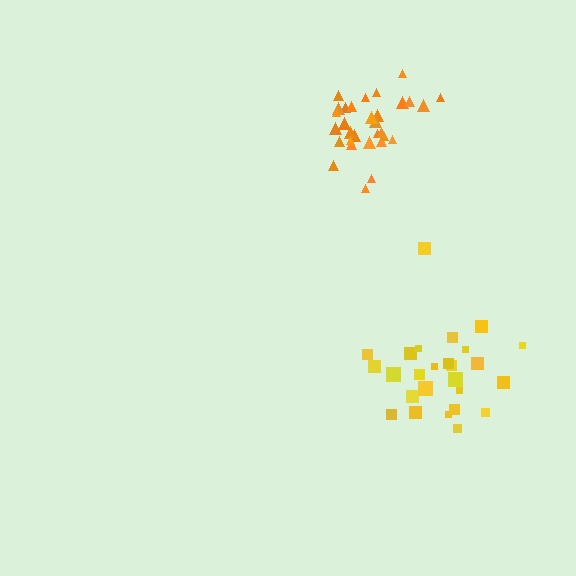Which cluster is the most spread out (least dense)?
Yellow.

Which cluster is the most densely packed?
Orange.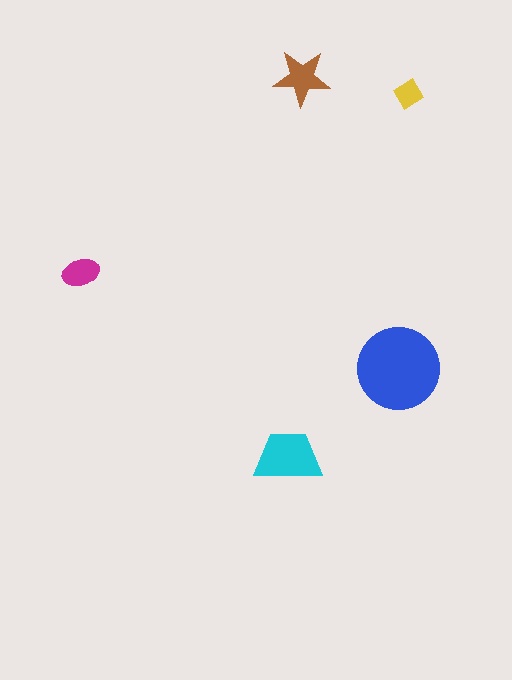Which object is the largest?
The blue circle.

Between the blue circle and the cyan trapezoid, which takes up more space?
The blue circle.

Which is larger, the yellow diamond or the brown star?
The brown star.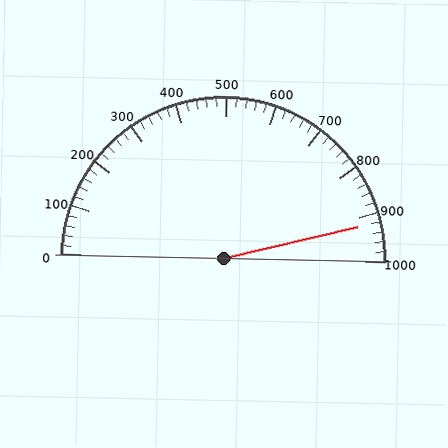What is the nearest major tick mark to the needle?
The nearest major tick mark is 900.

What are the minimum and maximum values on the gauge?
The gauge ranges from 0 to 1000.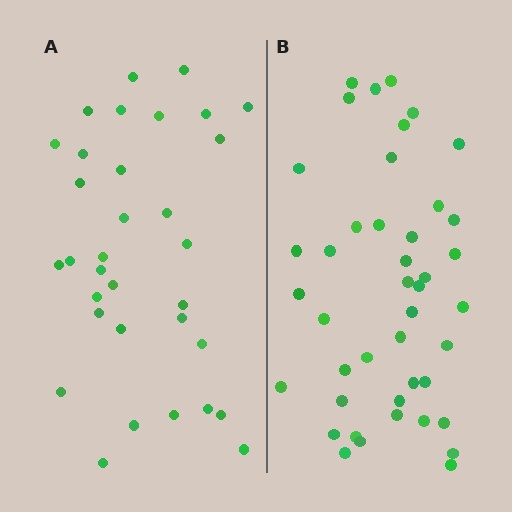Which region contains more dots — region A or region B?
Region B (the right region) has more dots.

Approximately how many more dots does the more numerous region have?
Region B has roughly 10 or so more dots than region A.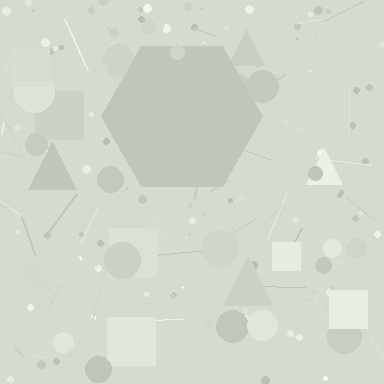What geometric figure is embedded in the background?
A hexagon is embedded in the background.